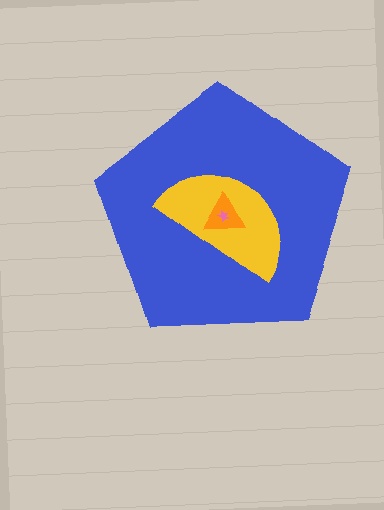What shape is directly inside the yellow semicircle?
The orange triangle.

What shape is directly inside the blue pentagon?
The yellow semicircle.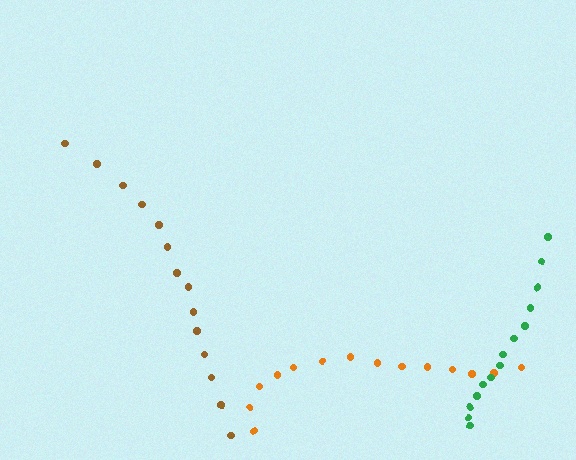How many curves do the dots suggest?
There are 3 distinct paths.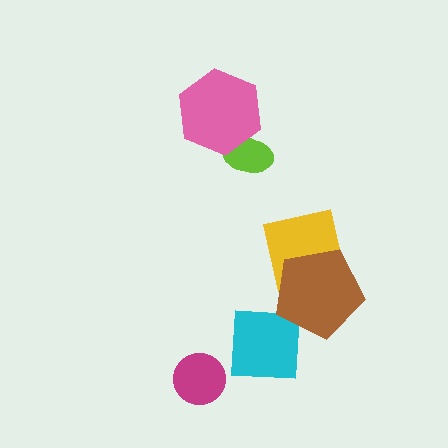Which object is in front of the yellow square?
The brown pentagon is in front of the yellow square.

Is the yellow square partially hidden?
Yes, it is partially covered by another shape.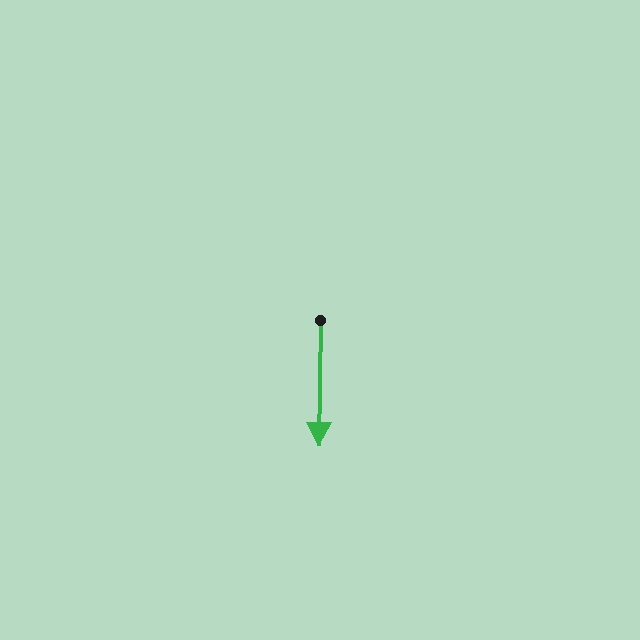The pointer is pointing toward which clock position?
Roughly 6 o'clock.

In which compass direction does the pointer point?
South.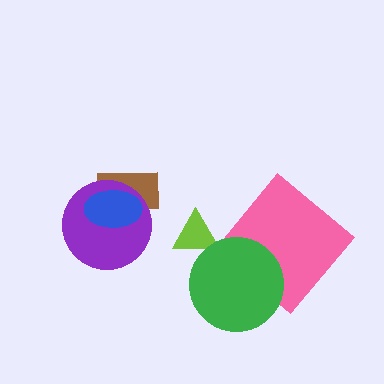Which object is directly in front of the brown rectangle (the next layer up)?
The purple circle is directly in front of the brown rectangle.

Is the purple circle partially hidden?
Yes, it is partially covered by another shape.